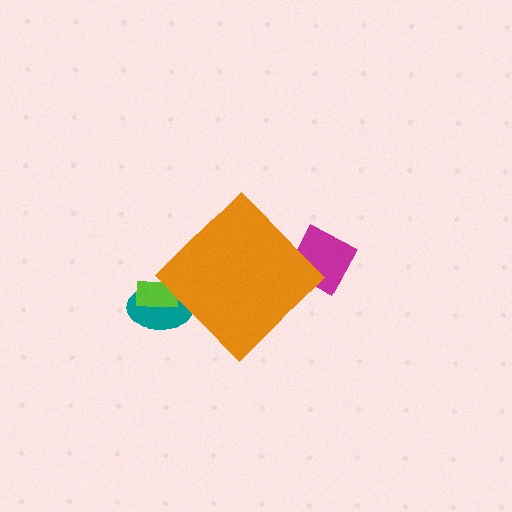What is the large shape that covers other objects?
An orange diamond.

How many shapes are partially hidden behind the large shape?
3 shapes are partially hidden.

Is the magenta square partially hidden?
Yes, the magenta square is partially hidden behind the orange diamond.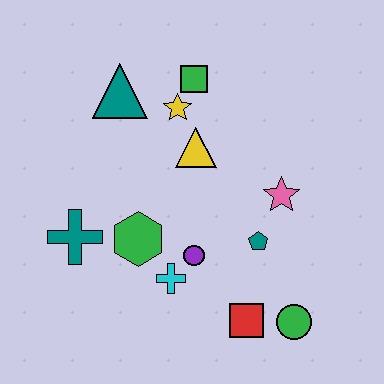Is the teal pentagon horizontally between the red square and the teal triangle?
No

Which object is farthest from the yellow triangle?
The green circle is farthest from the yellow triangle.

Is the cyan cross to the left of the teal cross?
No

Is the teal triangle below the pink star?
No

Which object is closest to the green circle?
The red square is closest to the green circle.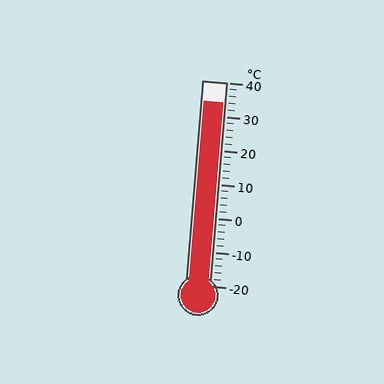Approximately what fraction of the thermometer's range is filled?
The thermometer is filled to approximately 90% of its range.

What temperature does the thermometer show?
The thermometer shows approximately 34°C.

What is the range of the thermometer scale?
The thermometer scale ranges from -20°C to 40°C.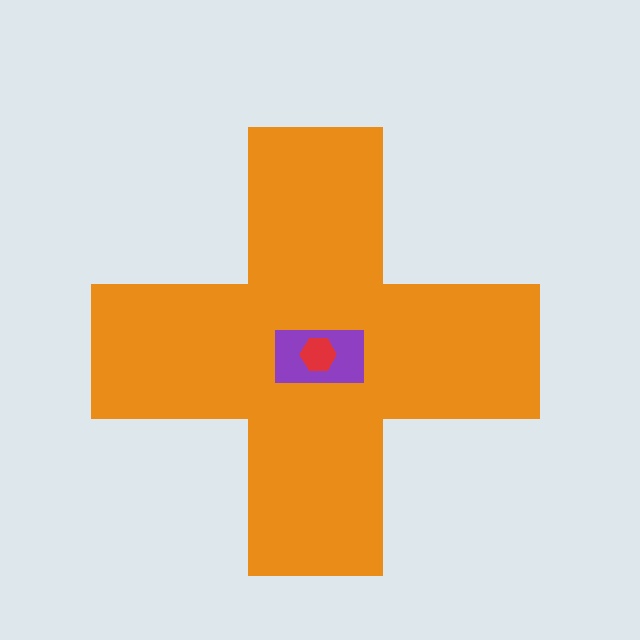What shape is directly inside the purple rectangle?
The red hexagon.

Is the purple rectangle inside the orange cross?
Yes.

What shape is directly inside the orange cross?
The purple rectangle.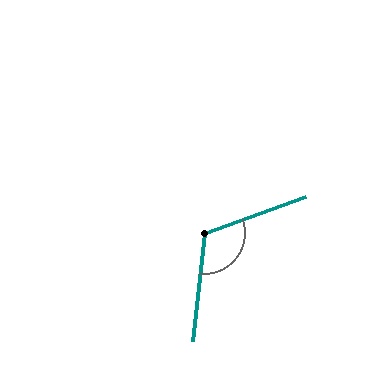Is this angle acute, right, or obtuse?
It is obtuse.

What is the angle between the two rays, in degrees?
Approximately 115 degrees.